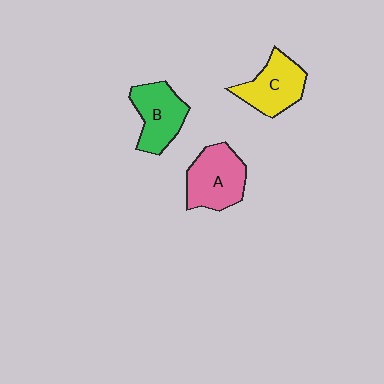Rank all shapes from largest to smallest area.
From largest to smallest: A (pink), C (yellow), B (green).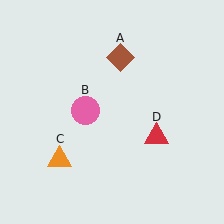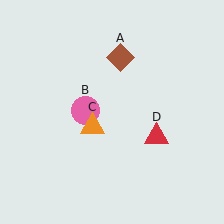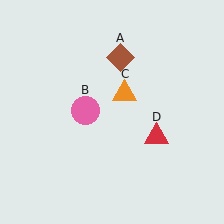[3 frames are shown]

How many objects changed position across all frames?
1 object changed position: orange triangle (object C).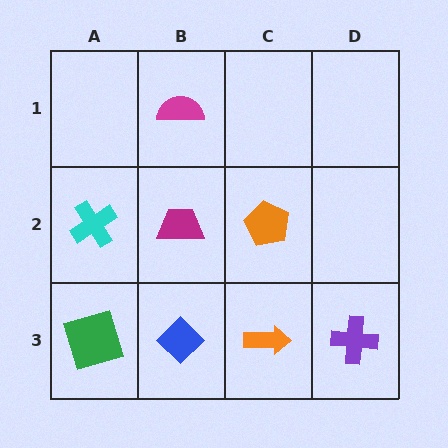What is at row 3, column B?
A blue diamond.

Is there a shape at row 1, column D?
No, that cell is empty.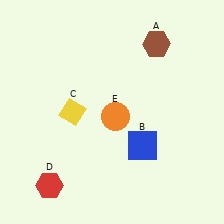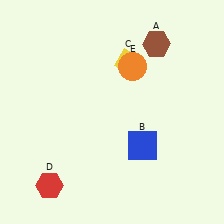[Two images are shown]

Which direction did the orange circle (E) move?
The orange circle (E) moved up.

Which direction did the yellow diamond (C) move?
The yellow diamond (C) moved right.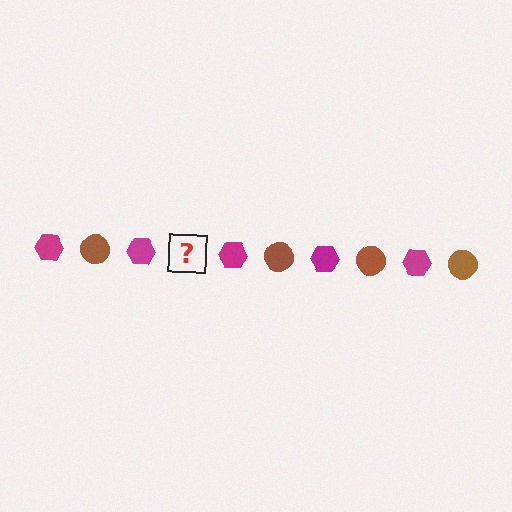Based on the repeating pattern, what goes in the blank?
The blank should be a brown circle.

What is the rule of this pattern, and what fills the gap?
The rule is that the pattern alternates between magenta hexagon and brown circle. The gap should be filled with a brown circle.